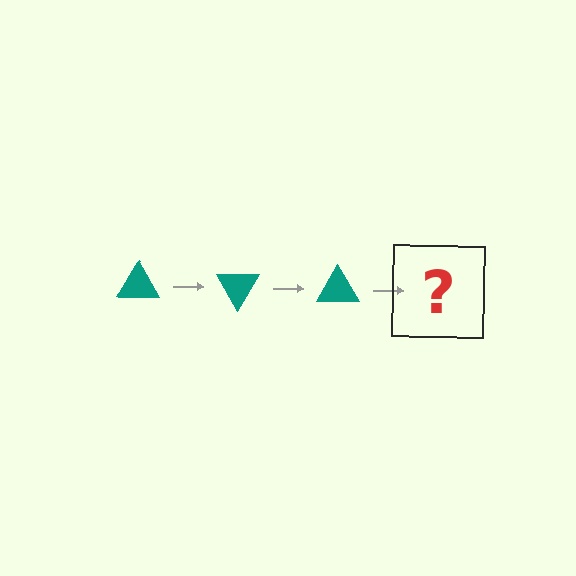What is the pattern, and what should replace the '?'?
The pattern is that the triangle rotates 60 degrees each step. The '?' should be a teal triangle rotated 180 degrees.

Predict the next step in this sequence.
The next step is a teal triangle rotated 180 degrees.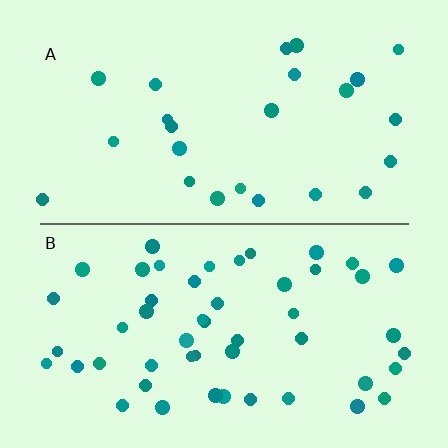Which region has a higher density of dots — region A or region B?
B (the bottom).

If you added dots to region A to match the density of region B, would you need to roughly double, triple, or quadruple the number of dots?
Approximately double.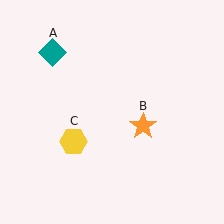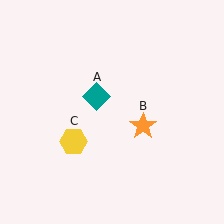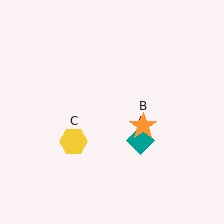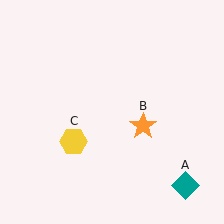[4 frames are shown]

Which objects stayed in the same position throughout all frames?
Orange star (object B) and yellow hexagon (object C) remained stationary.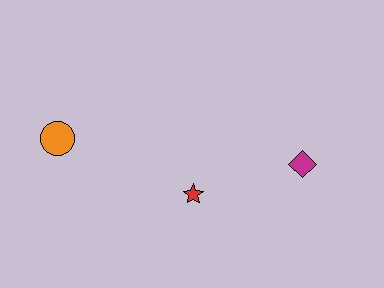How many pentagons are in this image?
There are no pentagons.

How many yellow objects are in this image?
There are no yellow objects.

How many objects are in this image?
There are 3 objects.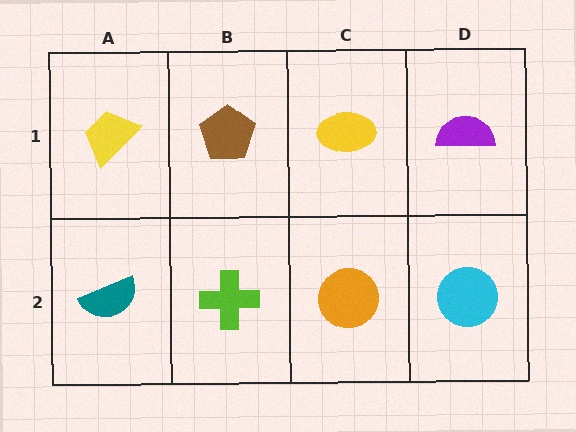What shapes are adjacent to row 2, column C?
A yellow ellipse (row 1, column C), a lime cross (row 2, column B), a cyan circle (row 2, column D).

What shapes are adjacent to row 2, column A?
A yellow trapezoid (row 1, column A), a lime cross (row 2, column B).